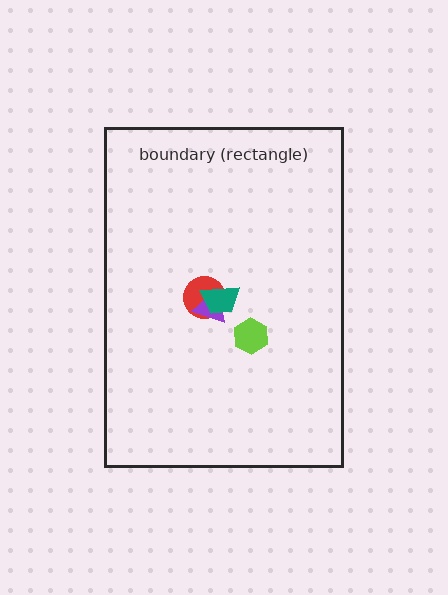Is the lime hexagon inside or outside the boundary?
Inside.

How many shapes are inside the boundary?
4 inside, 0 outside.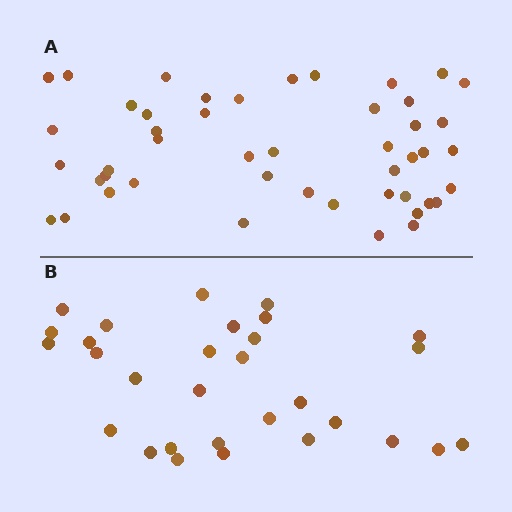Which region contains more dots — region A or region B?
Region A (the top region) has more dots.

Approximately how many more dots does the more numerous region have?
Region A has approximately 15 more dots than region B.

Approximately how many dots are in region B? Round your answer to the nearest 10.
About 30 dots.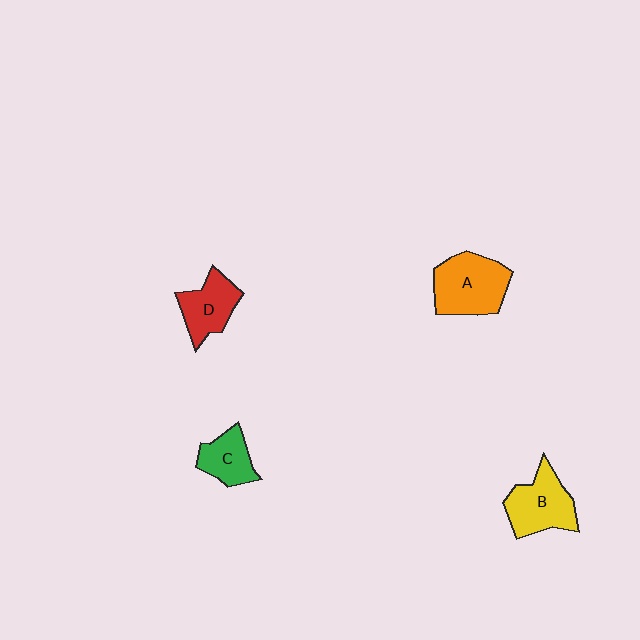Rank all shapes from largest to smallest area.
From largest to smallest: A (orange), B (yellow), D (red), C (green).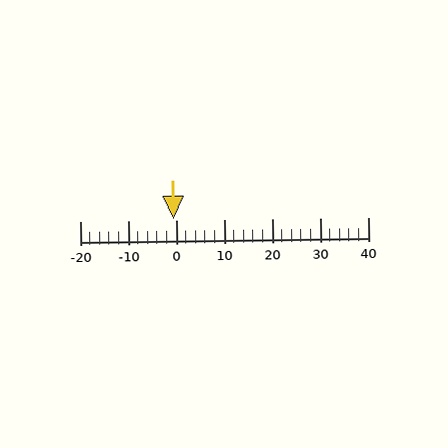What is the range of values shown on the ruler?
The ruler shows values from -20 to 40.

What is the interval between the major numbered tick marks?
The major tick marks are spaced 10 units apart.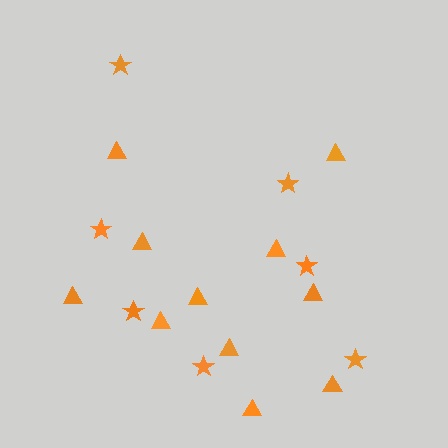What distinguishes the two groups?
There are 2 groups: one group of triangles (11) and one group of stars (7).